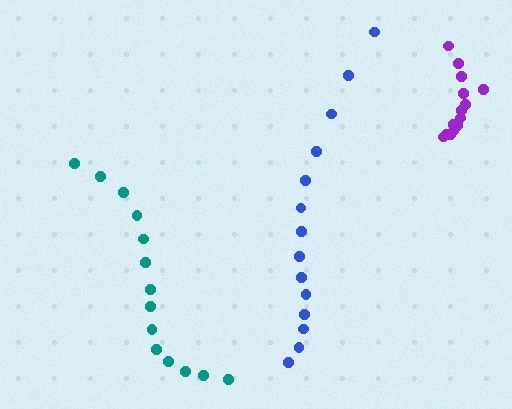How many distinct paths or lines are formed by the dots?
There are 3 distinct paths.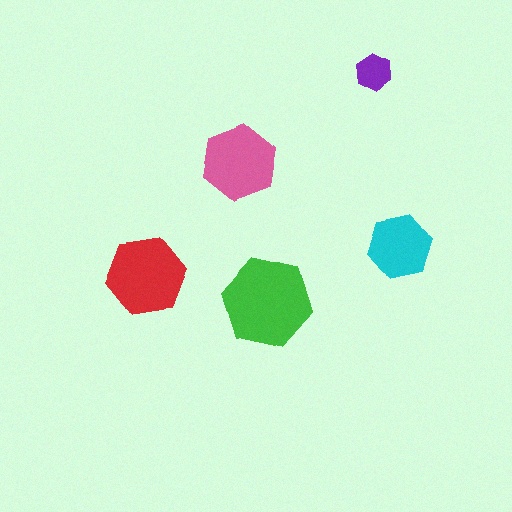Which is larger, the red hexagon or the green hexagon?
The green one.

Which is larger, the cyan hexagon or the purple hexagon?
The cyan one.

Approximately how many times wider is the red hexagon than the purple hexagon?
About 2 times wider.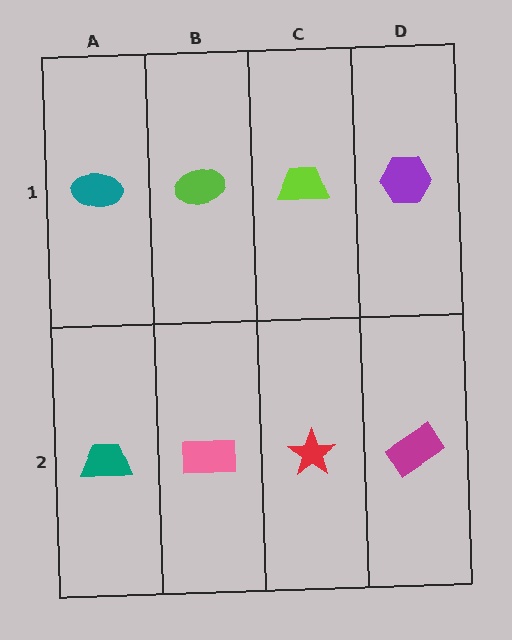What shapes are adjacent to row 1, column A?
A teal trapezoid (row 2, column A), a lime ellipse (row 1, column B).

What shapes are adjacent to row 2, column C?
A lime trapezoid (row 1, column C), a pink rectangle (row 2, column B), a magenta rectangle (row 2, column D).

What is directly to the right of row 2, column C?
A magenta rectangle.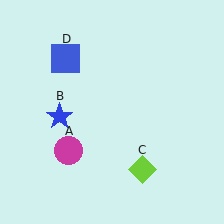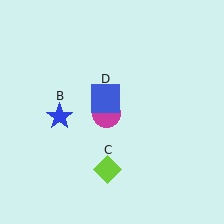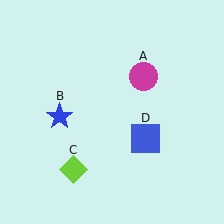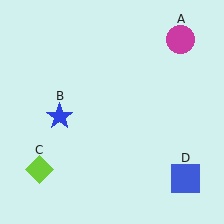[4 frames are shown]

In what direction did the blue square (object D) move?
The blue square (object D) moved down and to the right.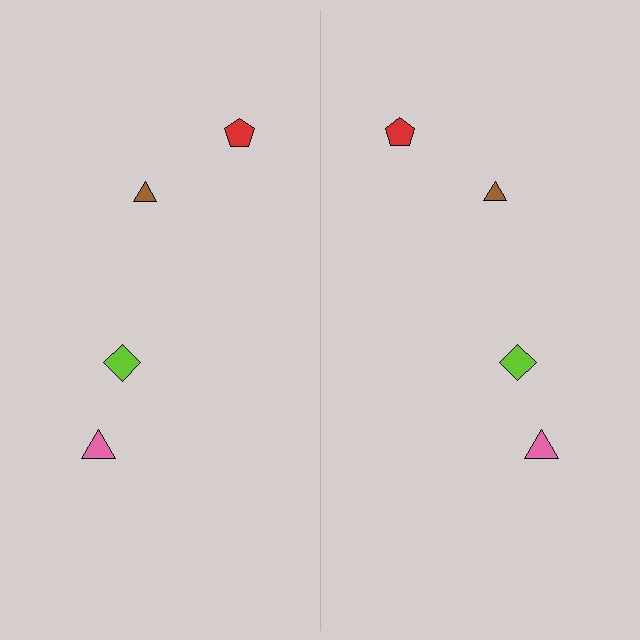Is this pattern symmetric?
Yes, this pattern has bilateral (reflection) symmetry.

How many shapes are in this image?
There are 8 shapes in this image.